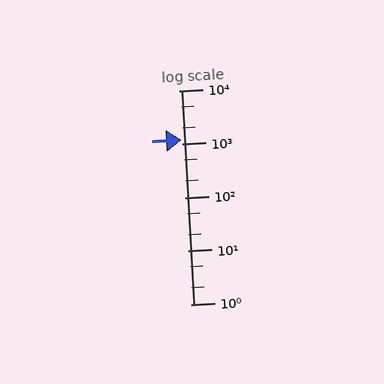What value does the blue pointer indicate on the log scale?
The pointer indicates approximately 1200.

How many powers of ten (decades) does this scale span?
The scale spans 4 decades, from 1 to 10000.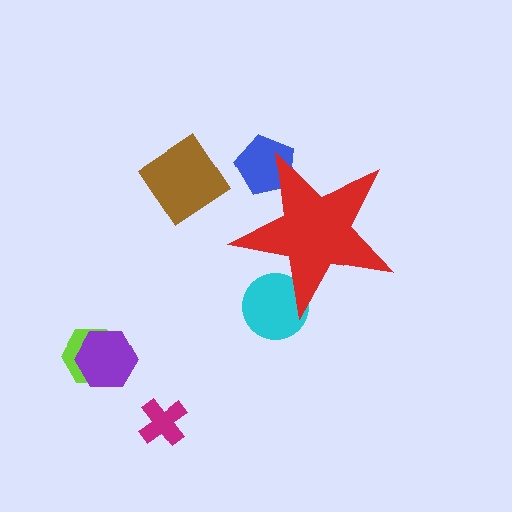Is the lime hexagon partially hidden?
No, the lime hexagon is fully visible.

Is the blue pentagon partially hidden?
Yes, the blue pentagon is partially hidden behind the red star.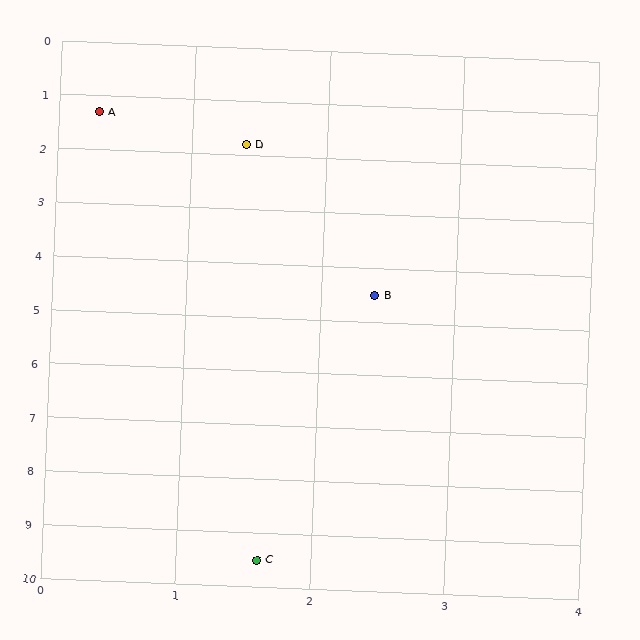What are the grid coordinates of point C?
Point C is at approximately (1.6, 9.5).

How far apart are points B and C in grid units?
Points B and C are about 5.1 grid units apart.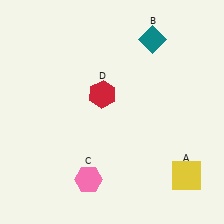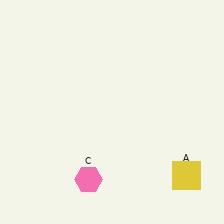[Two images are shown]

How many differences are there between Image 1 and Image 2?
There are 2 differences between the two images.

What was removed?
The teal diamond (B), the red hexagon (D) were removed in Image 2.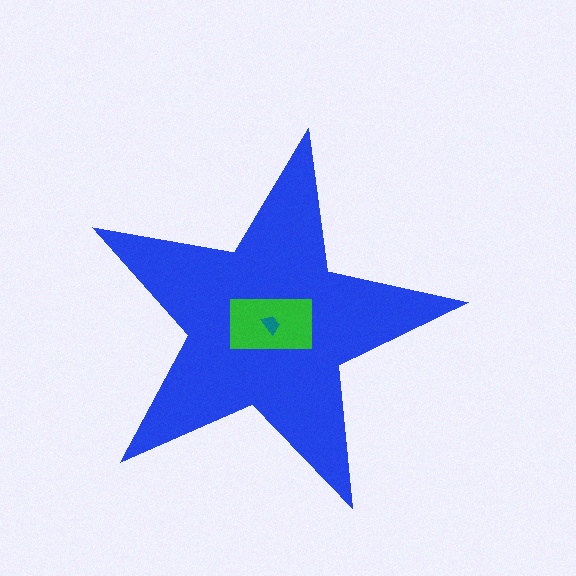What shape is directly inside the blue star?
The green rectangle.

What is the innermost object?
The teal trapezoid.